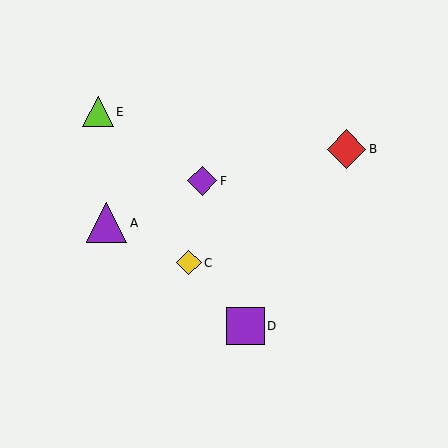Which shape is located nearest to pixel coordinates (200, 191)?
The purple diamond (labeled F) at (202, 181) is nearest to that location.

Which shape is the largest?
The purple triangle (labeled A) is the largest.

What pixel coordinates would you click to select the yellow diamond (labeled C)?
Click at (189, 263) to select the yellow diamond C.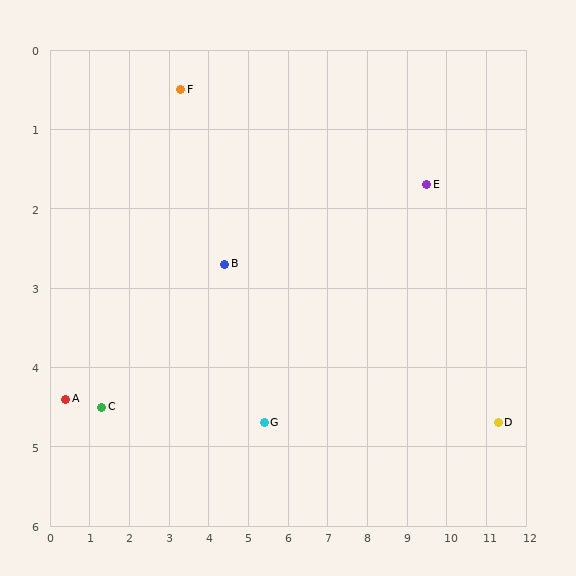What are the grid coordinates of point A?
Point A is at approximately (0.4, 4.4).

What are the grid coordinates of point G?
Point G is at approximately (5.4, 4.7).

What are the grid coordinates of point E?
Point E is at approximately (9.5, 1.7).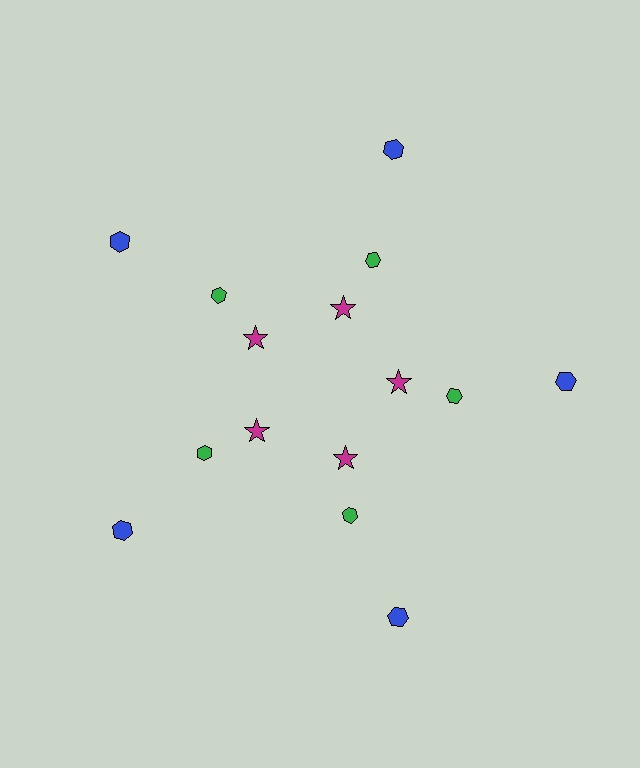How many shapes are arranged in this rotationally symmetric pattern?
There are 15 shapes, arranged in 5 groups of 3.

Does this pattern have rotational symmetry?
Yes, this pattern has 5-fold rotational symmetry. It looks the same after rotating 72 degrees around the center.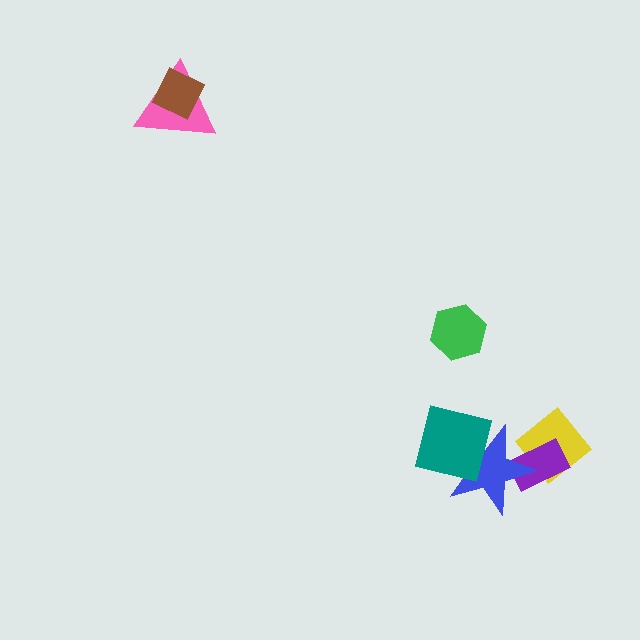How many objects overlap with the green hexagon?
0 objects overlap with the green hexagon.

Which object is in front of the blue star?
The teal square is in front of the blue star.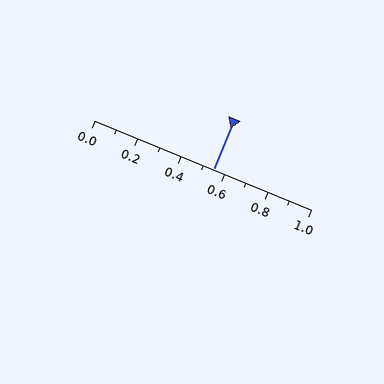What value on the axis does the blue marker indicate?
The marker indicates approximately 0.55.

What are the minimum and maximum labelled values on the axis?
The axis runs from 0.0 to 1.0.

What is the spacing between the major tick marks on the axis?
The major ticks are spaced 0.2 apart.